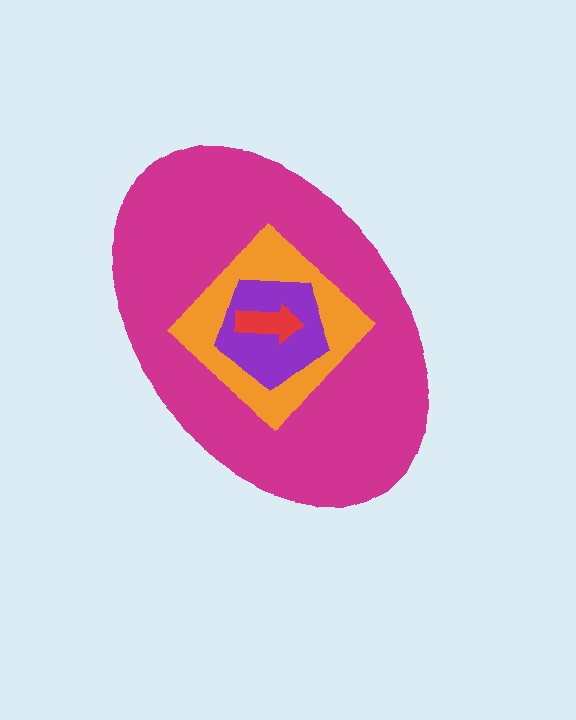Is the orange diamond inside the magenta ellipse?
Yes.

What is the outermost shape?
The magenta ellipse.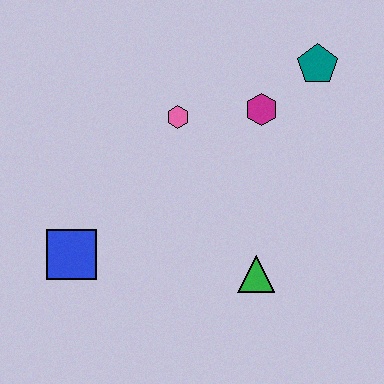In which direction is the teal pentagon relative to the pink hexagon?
The teal pentagon is to the right of the pink hexagon.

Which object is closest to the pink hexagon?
The magenta hexagon is closest to the pink hexagon.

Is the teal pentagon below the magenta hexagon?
No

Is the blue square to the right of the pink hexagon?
No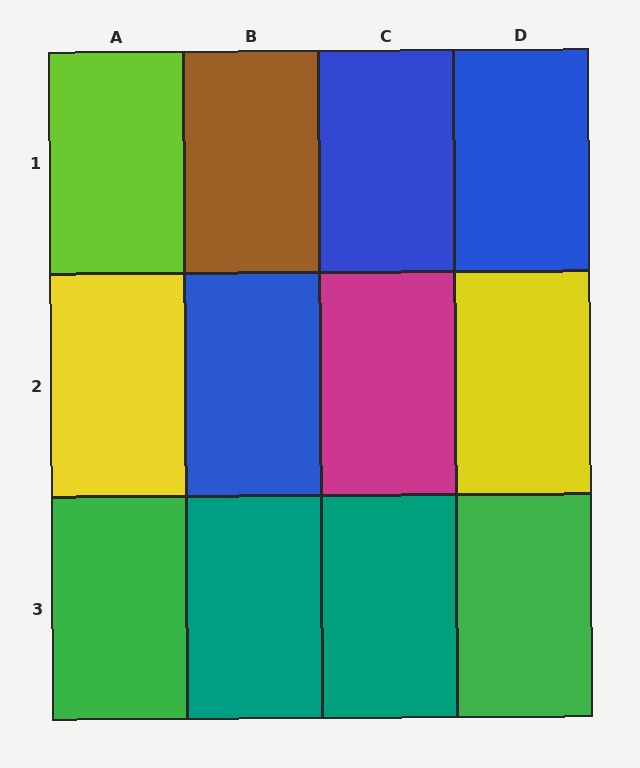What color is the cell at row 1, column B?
Brown.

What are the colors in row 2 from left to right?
Yellow, blue, magenta, yellow.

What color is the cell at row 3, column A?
Green.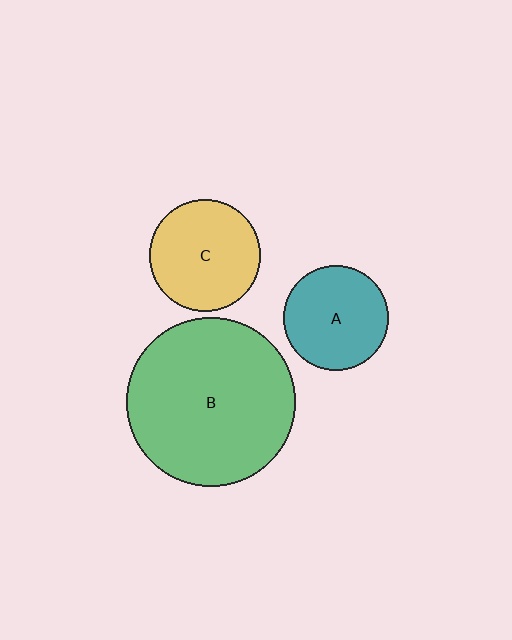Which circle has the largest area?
Circle B (green).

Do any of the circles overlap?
No, none of the circles overlap.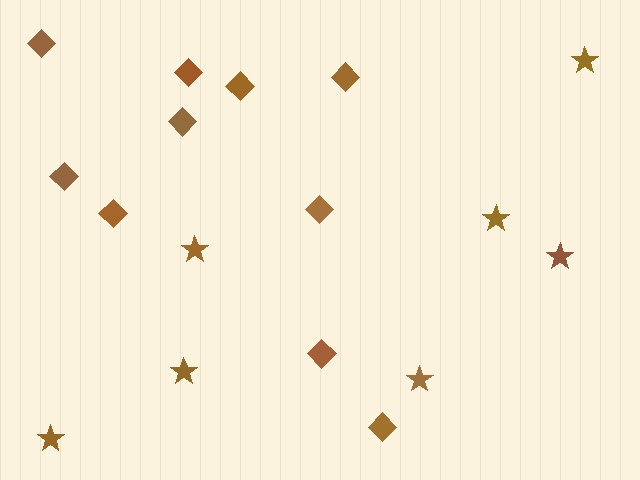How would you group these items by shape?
There are 2 groups: one group of diamonds (10) and one group of stars (7).